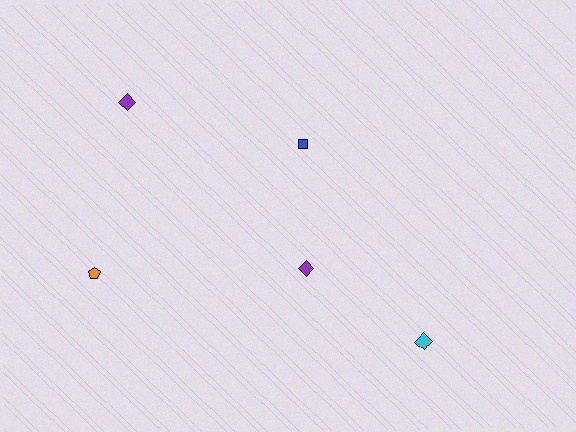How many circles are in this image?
There are no circles.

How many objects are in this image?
There are 5 objects.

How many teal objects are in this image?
There are no teal objects.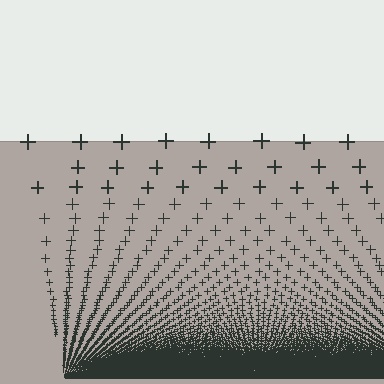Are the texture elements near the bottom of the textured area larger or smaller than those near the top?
Smaller. The gradient is inverted — elements near the bottom are smaller and denser.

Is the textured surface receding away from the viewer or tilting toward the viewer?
The surface appears to tilt toward the viewer. Texture elements get larger and sparser toward the top.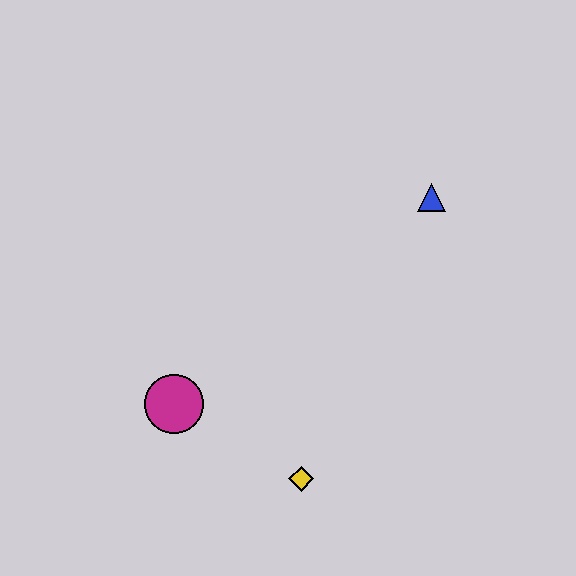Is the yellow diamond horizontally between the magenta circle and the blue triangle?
Yes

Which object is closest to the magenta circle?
The yellow diamond is closest to the magenta circle.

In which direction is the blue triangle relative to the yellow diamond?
The blue triangle is above the yellow diamond.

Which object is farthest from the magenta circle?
The blue triangle is farthest from the magenta circle.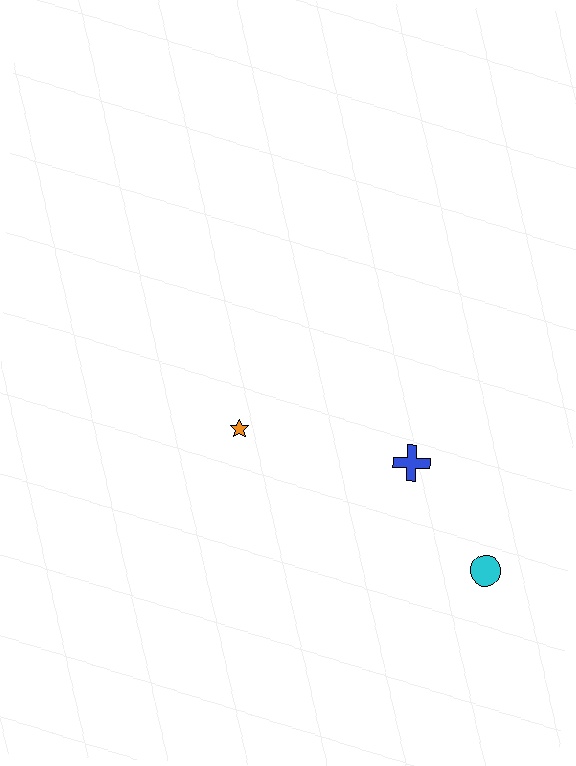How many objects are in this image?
There are 3 objects.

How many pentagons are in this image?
There are no pentagons.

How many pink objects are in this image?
There are no pink objects.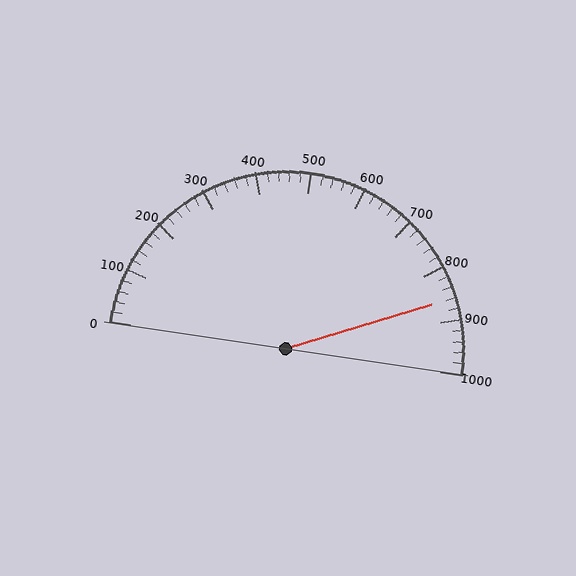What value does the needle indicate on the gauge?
The needle indicates approximately 860.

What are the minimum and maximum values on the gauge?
The gauge ranges from 0 to 1000.